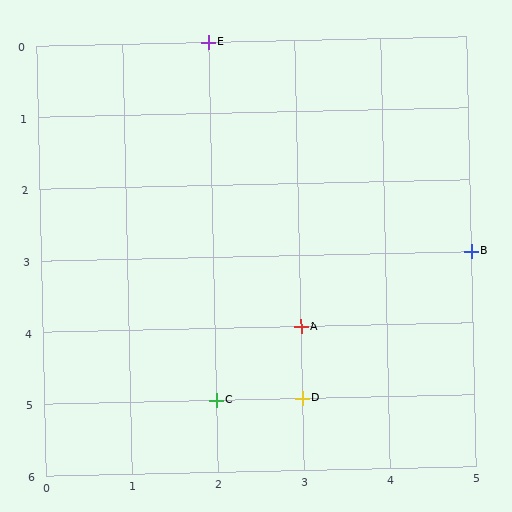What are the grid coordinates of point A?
Point A is at grid coordinates (3, 4).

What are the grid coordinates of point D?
Point D is at grid coordinates (3, 5).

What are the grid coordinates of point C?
Point C is at grid coordinates (2, 5).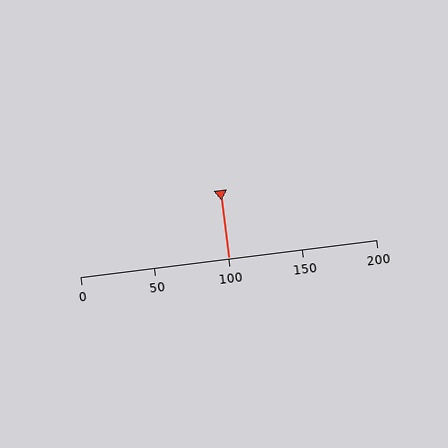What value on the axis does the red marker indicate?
The marker indicates approximately 100.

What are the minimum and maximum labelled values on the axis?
The axis runs from 0 to 200.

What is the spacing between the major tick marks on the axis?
The major ticks are spaced 50 apart.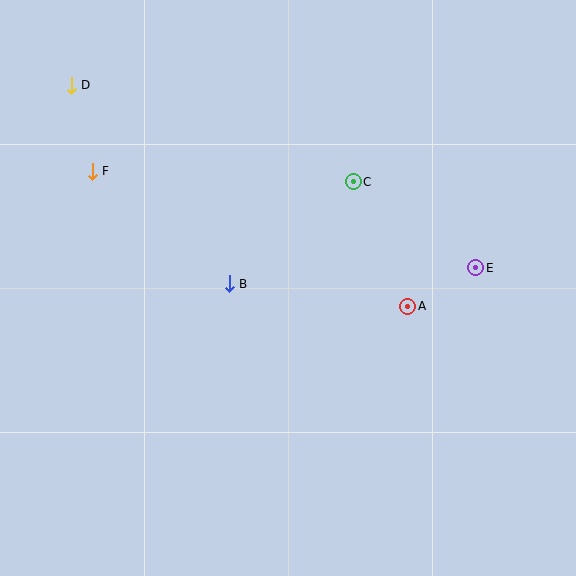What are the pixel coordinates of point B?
Point B is at (229, 284).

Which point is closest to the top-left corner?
Point D is closest to the top-left corner.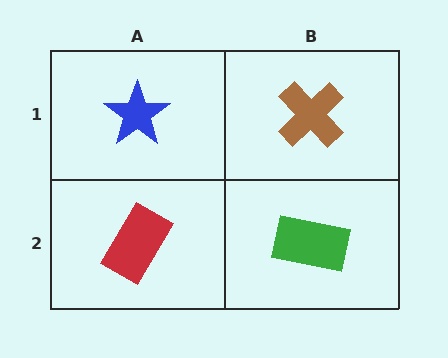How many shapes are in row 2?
2 shapes.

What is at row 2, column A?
A red rectangle.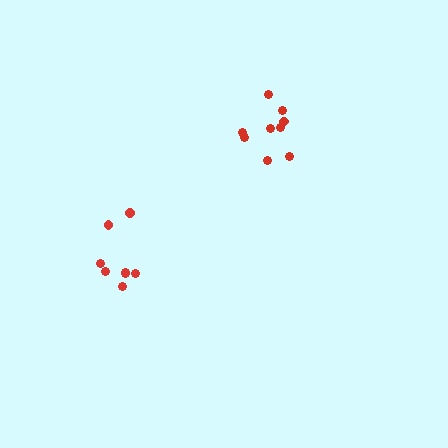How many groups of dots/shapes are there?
There are 2 groups.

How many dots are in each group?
Group 1: 9 dots, Group 2: 8 dots (17 total).